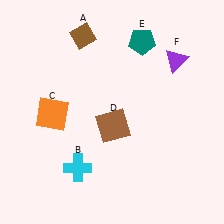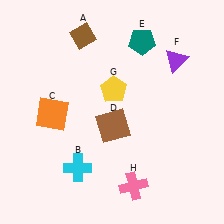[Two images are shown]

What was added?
A yellow pentagon (G), a pink cross (H) were added in Image 2.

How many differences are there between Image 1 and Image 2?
There are 2 differences between the two images.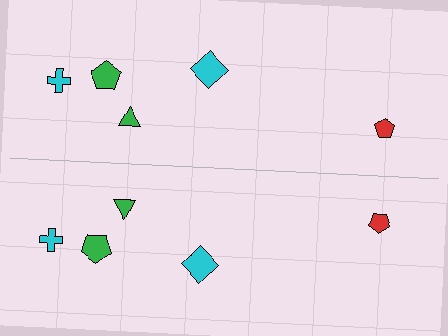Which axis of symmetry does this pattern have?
The pattern has a horizontal axis of symmetry running through the center of the image.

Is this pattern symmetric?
Yes, this pattern has bilateral (reflection) symmetry.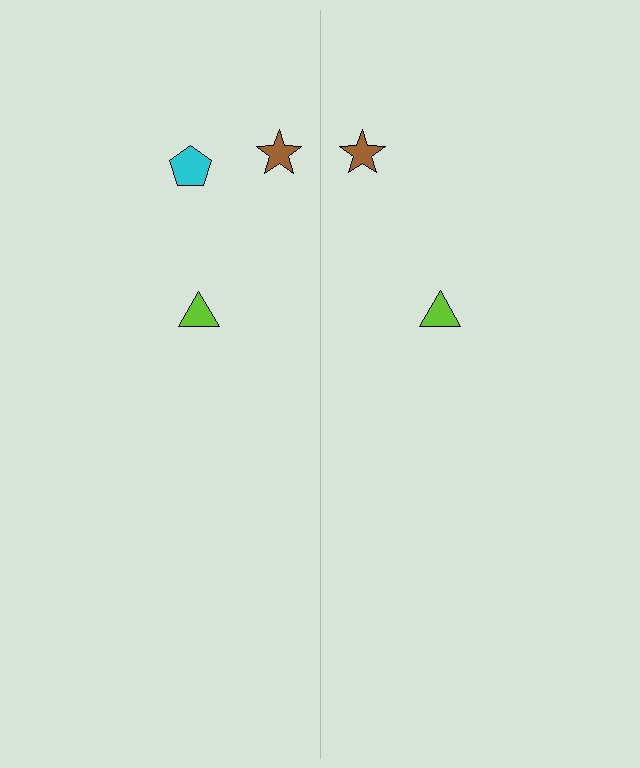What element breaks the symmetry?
A cyan pentagon is missing from the right side.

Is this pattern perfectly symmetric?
No, the pattern is not perfectly symmetric. A cyan pentagon is missing from the right side.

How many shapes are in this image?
There are 5 shapes in this image.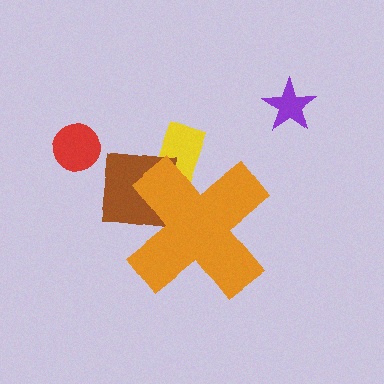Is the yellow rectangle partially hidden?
Yes, the yellow rectangle is partially hidden behind the orange cross.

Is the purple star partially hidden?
No, the purple star is fully visible.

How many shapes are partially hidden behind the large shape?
2 shapes are partially hidden.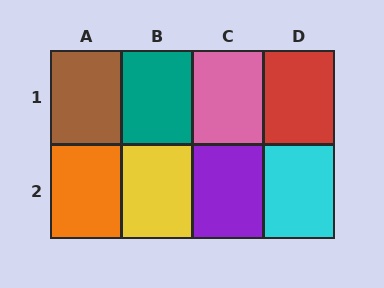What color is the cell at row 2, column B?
Yellow.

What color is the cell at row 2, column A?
Orange.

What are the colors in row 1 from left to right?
Brown, teal, pink, red.